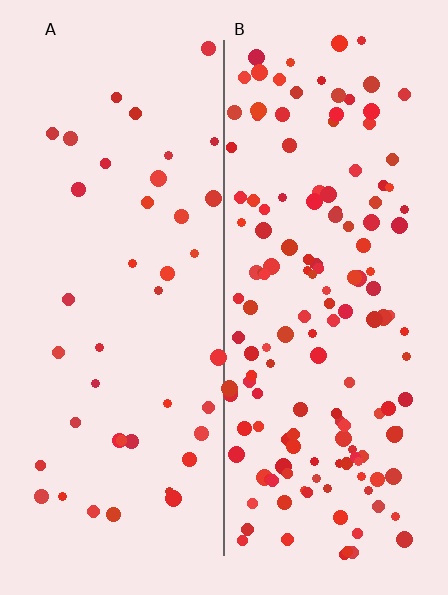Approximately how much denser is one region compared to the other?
Approximately 3.6× — region B over region A.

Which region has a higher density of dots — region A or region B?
B (the right).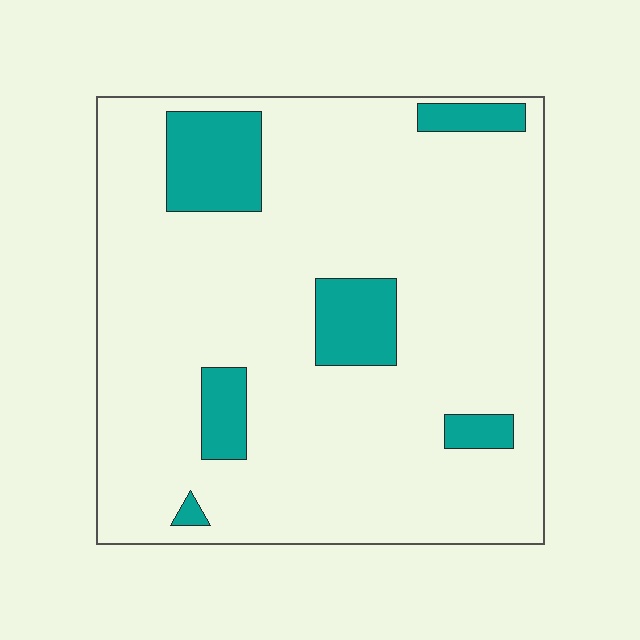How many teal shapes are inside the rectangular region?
6.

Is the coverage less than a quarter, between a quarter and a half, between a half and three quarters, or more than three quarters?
Less than a quarter.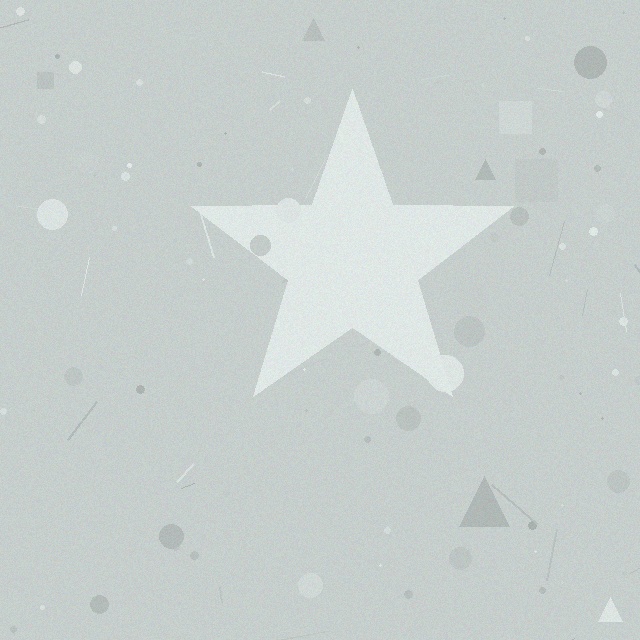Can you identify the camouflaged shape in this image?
The camouflaged shape is a star.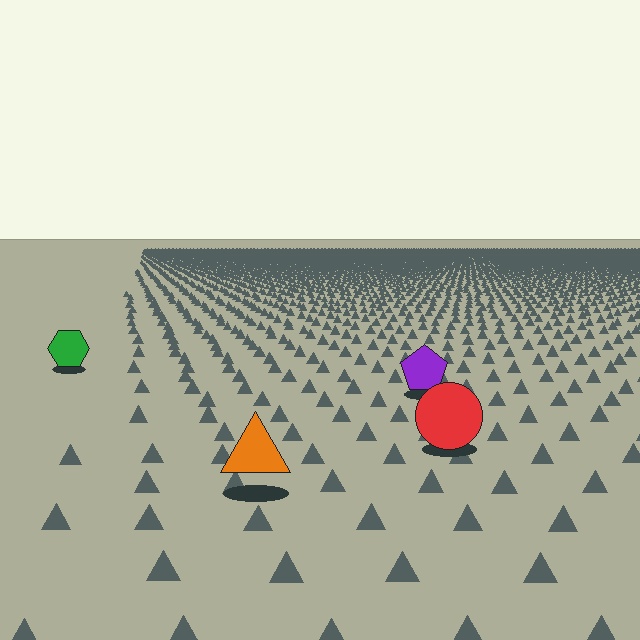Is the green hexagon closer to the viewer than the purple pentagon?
No. The purple pentagon is closer — you can tell from the texture gradient: the ground texture is coarser near it.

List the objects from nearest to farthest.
From nearest to farthest: the orange triangle, the red circle, the purple pentagon, the green hexagon.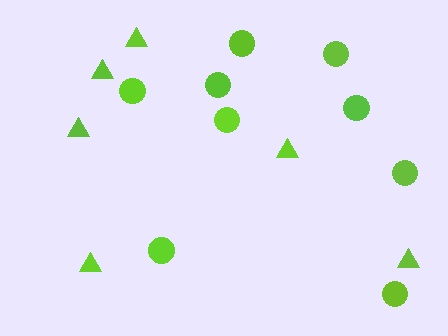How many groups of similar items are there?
There are 2 groups: one group of triangles (6) and one group of circles (9).